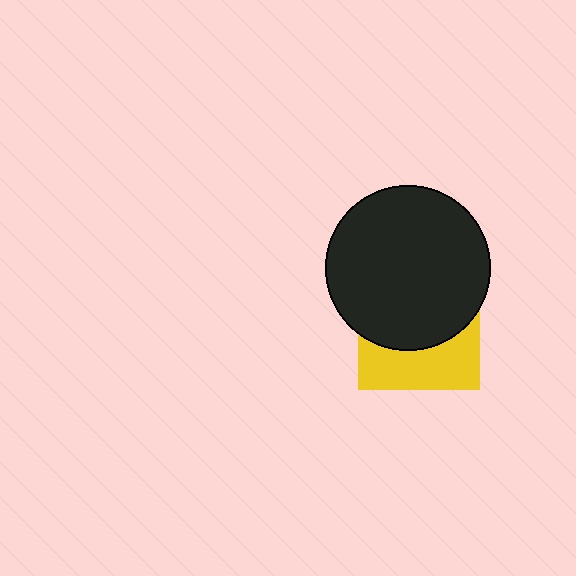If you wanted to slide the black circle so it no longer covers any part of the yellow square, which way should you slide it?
Slide it up — that is the most direct way to separate the two shapes.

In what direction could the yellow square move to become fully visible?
The yellow square could move down. That would shift it out from behind the black circle entirely.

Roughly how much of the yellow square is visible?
A small part of it is visible (roughly 39%).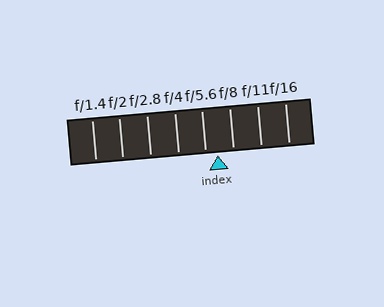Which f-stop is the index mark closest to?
The index mark is closest to f/5.6.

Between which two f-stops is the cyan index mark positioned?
The index mark is between f/5.6 and f/8.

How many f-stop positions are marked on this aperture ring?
There are 8 f-stop positions marked.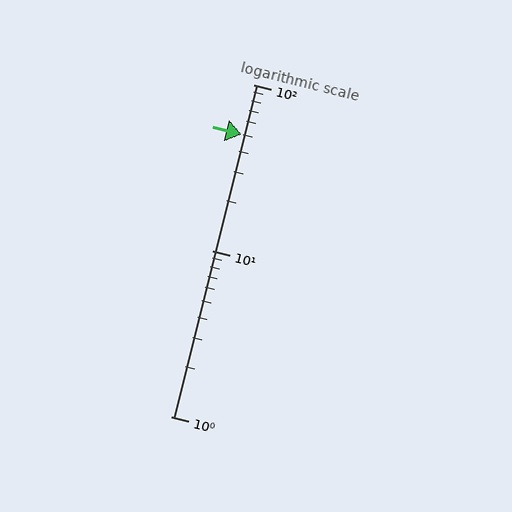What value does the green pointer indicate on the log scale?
The pointer indicates approximately 50.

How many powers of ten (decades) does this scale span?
The scale spans 2 decades, from 1 to 100.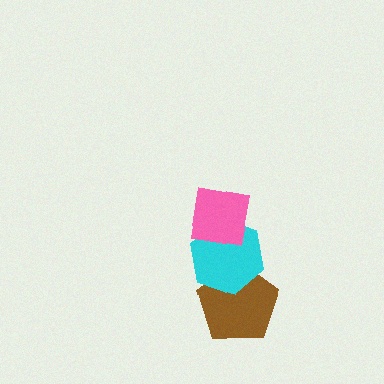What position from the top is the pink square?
The pink square is 1st from the top.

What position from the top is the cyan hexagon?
The cyan hexagon is 2nd from the top.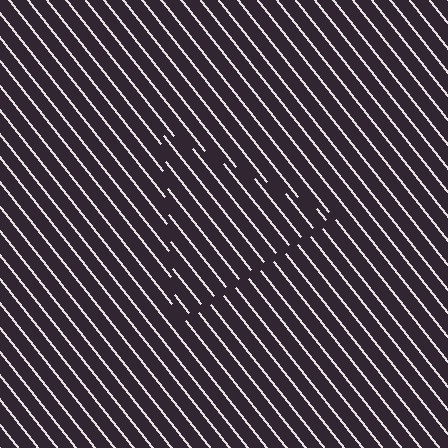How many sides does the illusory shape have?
3 sides — the line-ends trace a triangle.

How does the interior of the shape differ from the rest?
The interior of the shape contains the same grating, shifted by half a period — the contour is defined by the phase discontinuity where line-ends from the inner and outer gratings abut.